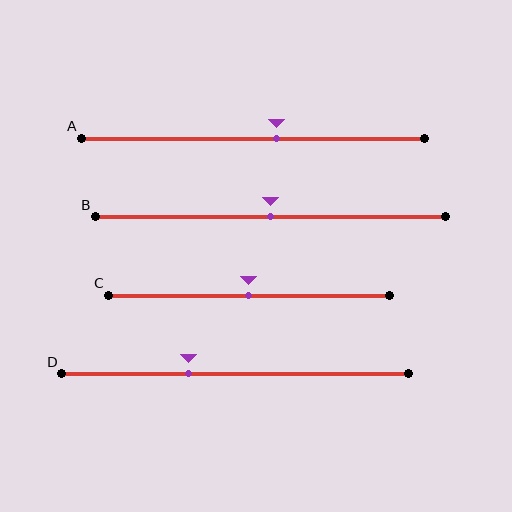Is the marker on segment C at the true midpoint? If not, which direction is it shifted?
Yes, the marker on segment C is at the true midpoint.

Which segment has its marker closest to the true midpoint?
Segment B has its marker closest to the true midpoint.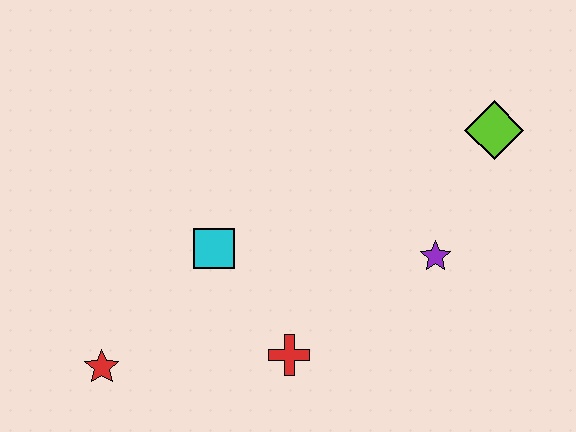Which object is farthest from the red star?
The lime diamond is farthest from the red star.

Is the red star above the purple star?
No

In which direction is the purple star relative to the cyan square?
The purple star is to the right of the cyan square.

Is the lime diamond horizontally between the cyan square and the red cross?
No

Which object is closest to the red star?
The cyan square is closest to the red star.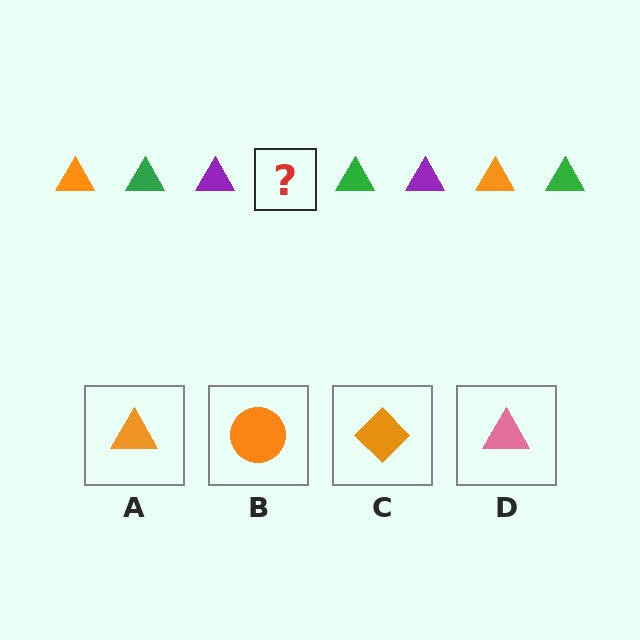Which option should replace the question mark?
Option A.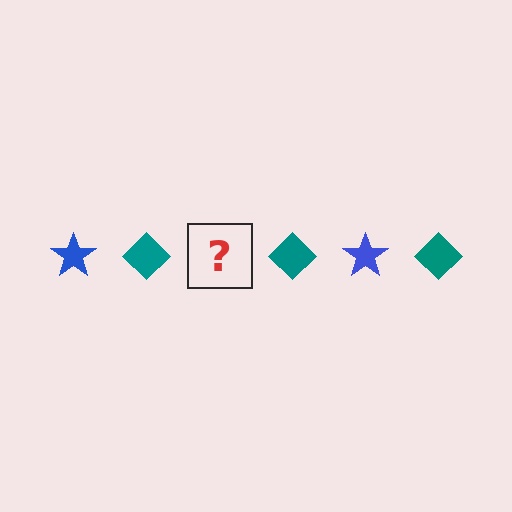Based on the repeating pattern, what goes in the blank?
The blank should be a blue star.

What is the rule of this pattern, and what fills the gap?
The rule is that the pattern alternates between blue star and teal diamond. The gap should be filled with a blue star.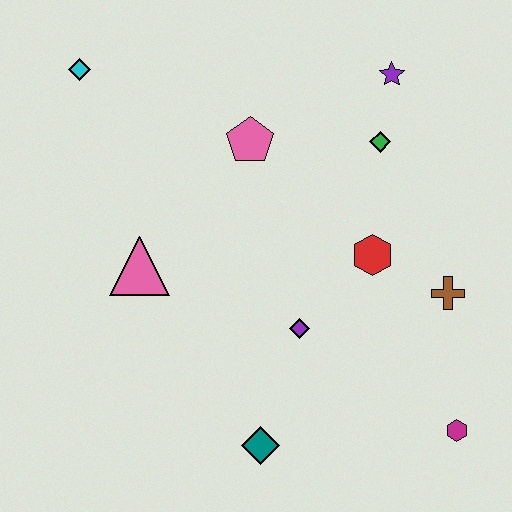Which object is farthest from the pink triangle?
The magenta hexagon is farthest from the pink triangle.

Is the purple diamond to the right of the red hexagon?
No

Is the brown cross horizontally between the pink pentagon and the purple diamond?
No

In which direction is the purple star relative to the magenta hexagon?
The purple star is above the magenta hexagon.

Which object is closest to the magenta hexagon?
The brown cross is closest to the magenta hexagon.